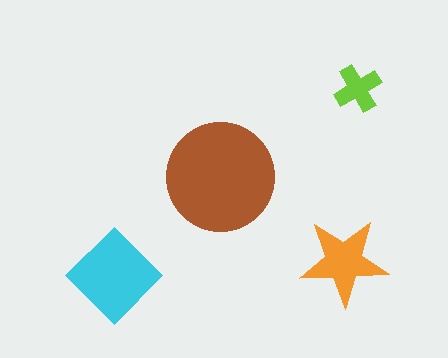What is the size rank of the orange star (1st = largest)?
3rd.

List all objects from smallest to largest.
The lime cross, the orange star, the cyan diamond, the brown circle.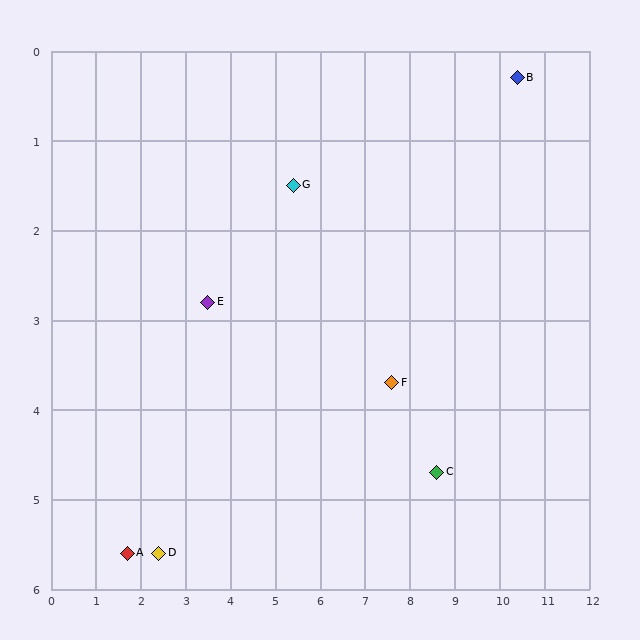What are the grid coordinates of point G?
Point G is at approximately (5.4, 1.5).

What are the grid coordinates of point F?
Point F is at approximately (7.6, 3.7).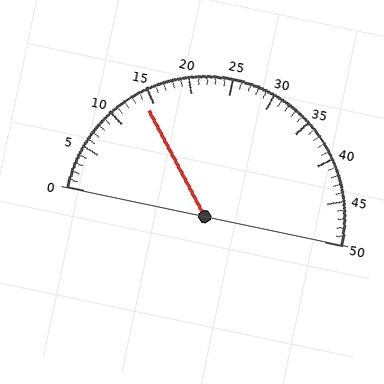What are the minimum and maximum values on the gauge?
The gauge ranges from 0 to 50.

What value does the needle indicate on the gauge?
The needle indicates approximately 14.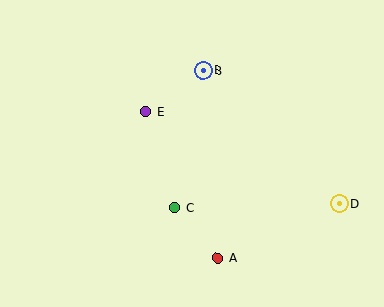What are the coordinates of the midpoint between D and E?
The midpoint between D and E is at (242, 158).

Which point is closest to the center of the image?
Point C at (174, 207) is closest to the center.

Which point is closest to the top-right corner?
Point B is closest to the top-right corner.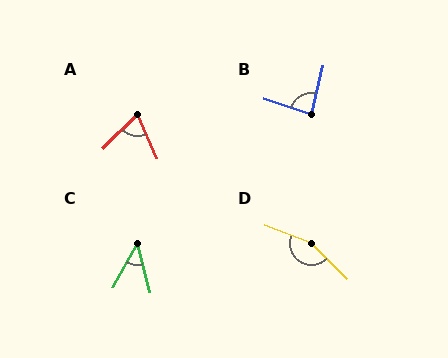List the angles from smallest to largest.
C (44°), A (68°), B (84°), D (157°).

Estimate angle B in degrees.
Approximately 84 degrees.